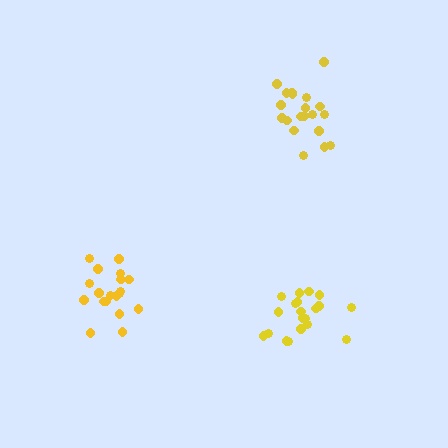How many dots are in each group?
Group 1: 20 dots, Group 2: 20 dots, Group 3: 19 dots (59 total).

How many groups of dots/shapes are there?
There are 3 groups.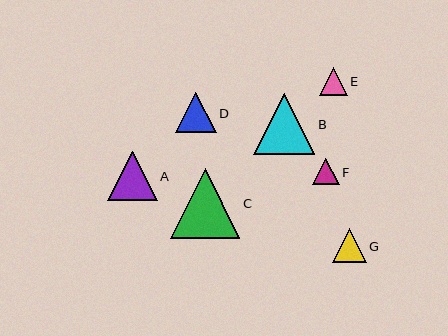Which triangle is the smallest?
Triangle F is the smallest with a size of approximately 27 pixels.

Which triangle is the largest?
Triangle C is the largest with a size of approximately 70 pixels.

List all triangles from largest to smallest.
From largest to smallest: C, B, A, D, G, E, F.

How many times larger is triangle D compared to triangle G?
Triangle D is approximately 1.2 times the size of triangle G.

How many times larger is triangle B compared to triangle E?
Triangle B is approximately 2.2 times the size of triangle E.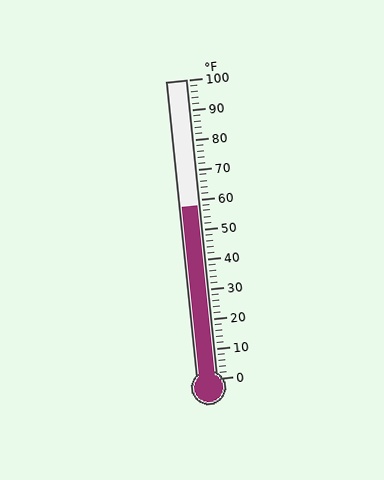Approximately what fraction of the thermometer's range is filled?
The thermometer is filled to approximately 60% of its range.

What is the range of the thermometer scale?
The thermometer scale ranges from 0°F to 100°F.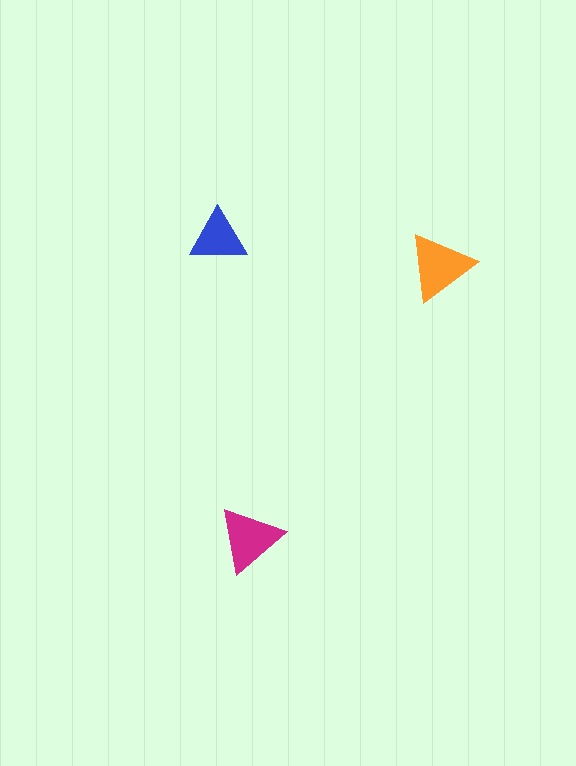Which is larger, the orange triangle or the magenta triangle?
The orange one.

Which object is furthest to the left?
The blue triangle is leftmost.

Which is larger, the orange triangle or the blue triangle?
The orange one.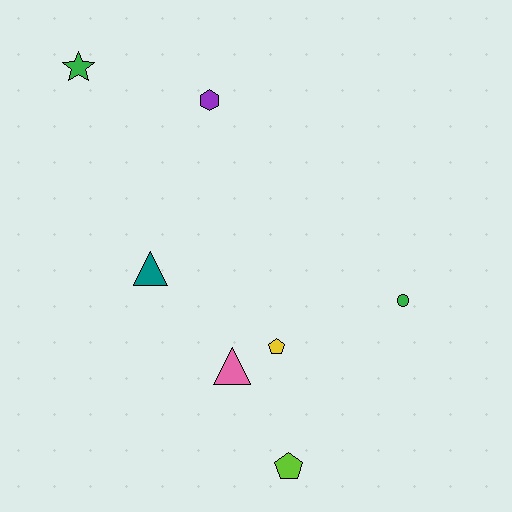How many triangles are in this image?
There are 2 triangles.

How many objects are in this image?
There are 7 objects.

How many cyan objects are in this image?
There are no cyan objects.